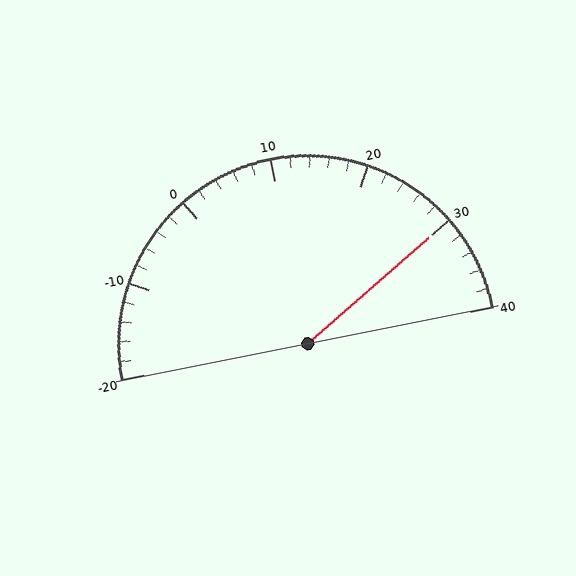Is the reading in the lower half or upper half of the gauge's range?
The reading is in the upper half of the range (-20 to 40).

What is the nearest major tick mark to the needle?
The nearest major tick mark is 30.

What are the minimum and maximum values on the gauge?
The gauge ranges from -20 to 40.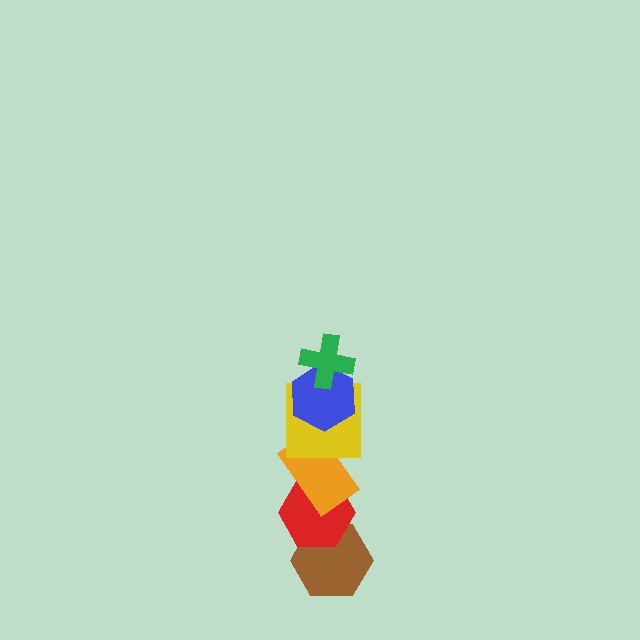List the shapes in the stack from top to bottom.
From top to bottom: the green cross, the blue hexagon, the yellow square, the orange rectangle, the red hexagon, the brown hexagon.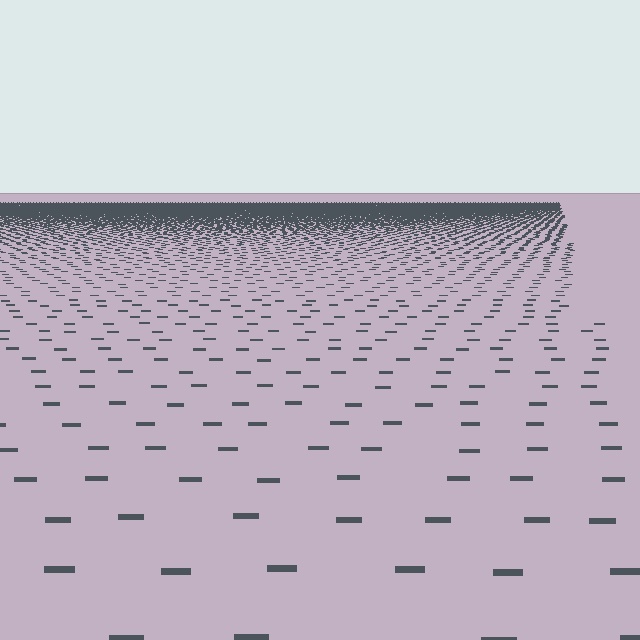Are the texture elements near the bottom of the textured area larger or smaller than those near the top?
Larger. Near the bottom, elements are closer to the viewer and appear at a bigger on-screen size.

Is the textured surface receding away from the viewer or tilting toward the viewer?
The surface is receding away from the viewer. Texture elements get smaller and denser toward the top.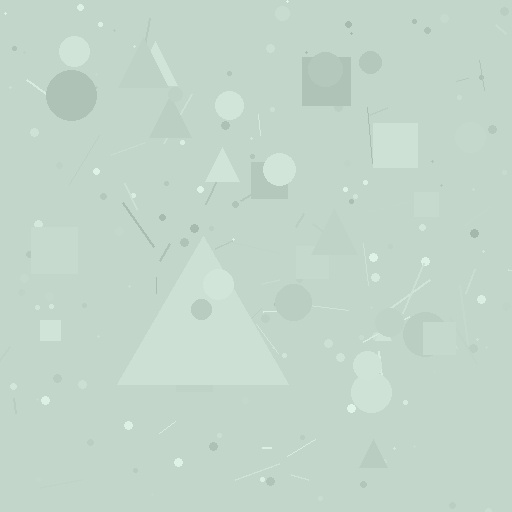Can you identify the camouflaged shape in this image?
The camouflaged shape is a triangle.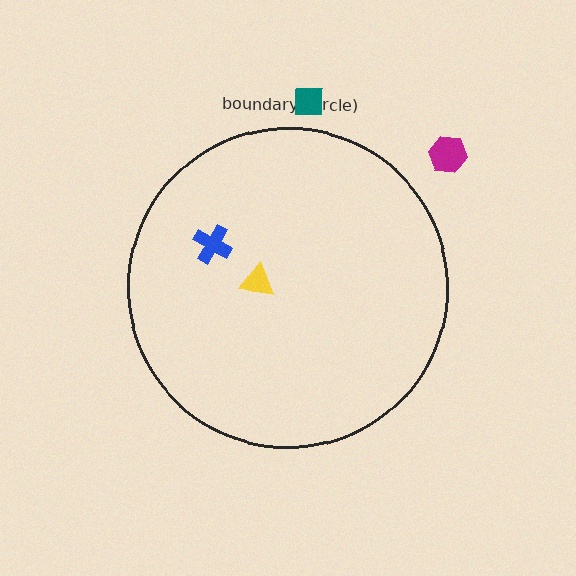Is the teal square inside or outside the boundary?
Outside.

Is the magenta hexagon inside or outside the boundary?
Outside.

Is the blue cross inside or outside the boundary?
Inside.